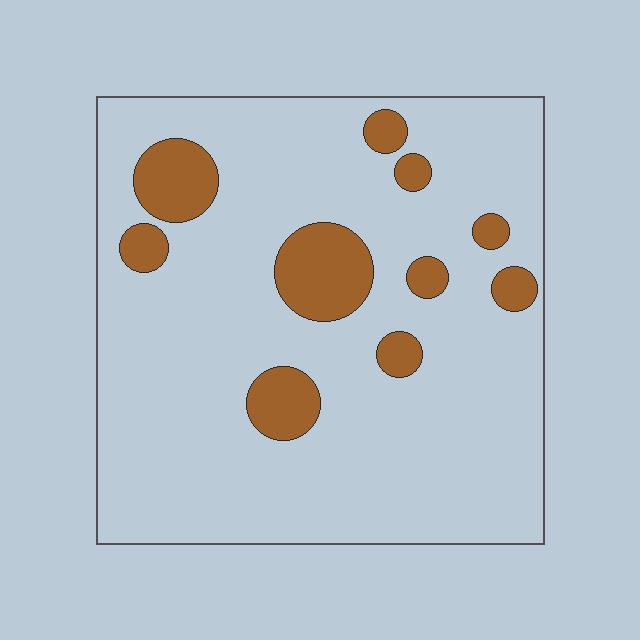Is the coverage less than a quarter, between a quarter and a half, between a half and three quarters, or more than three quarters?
Less than a quarter.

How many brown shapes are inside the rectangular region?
10.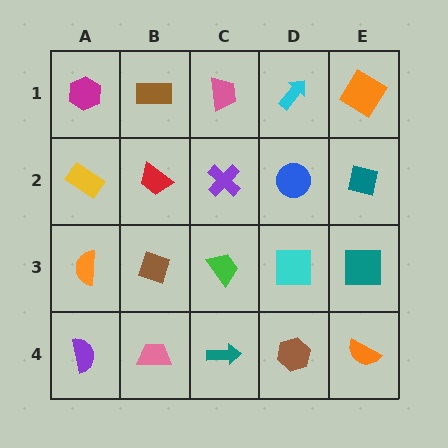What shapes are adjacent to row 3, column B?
A red trapezoid (row 2, column B), a pink trapezoid (row 4, column B), an orange semicircle (row 3, column A), a green trapezoid (row 3, column C).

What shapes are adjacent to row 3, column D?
A blue circle (row 2, column D), a brown hexagon (row 4, column D), a green trapezoid (row 3, column C), a teal square (row 3, column E).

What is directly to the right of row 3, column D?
A teal square.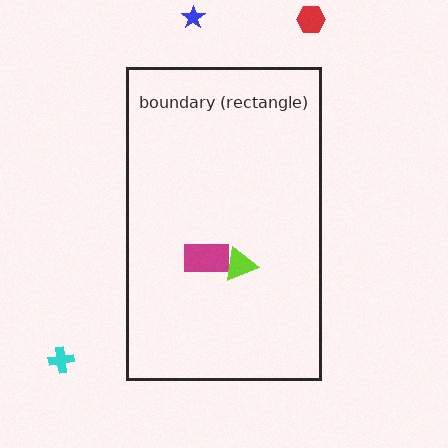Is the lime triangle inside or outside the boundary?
Inside.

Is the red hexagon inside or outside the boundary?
Outside.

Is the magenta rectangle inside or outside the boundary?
Inside.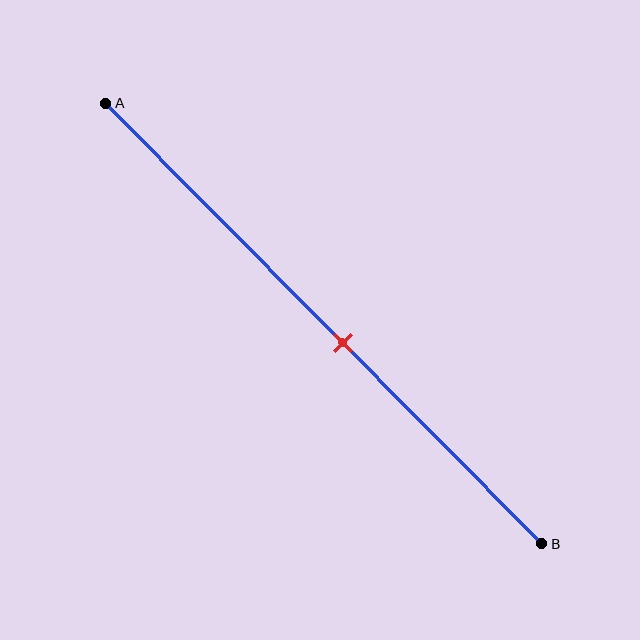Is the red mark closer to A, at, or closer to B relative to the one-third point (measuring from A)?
The red mark is closer to point B than the one-third point of segment AB.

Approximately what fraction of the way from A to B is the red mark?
The red mark is approximately 55% of the way from A to B.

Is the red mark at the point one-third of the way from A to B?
No, the mark is at about 55% from A, not at the 33% one-third point.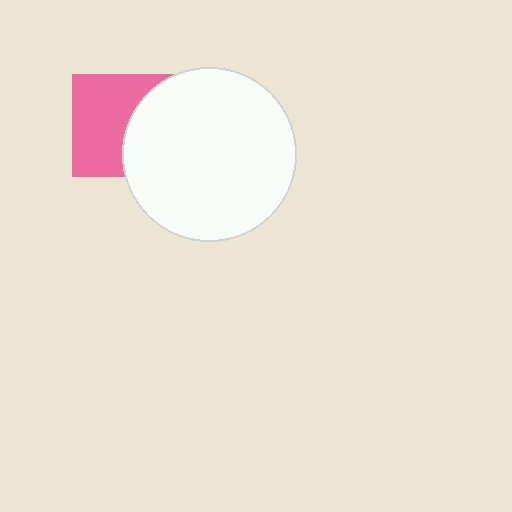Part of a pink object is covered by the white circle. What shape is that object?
It is a square.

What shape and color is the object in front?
The object in front is a white circle.